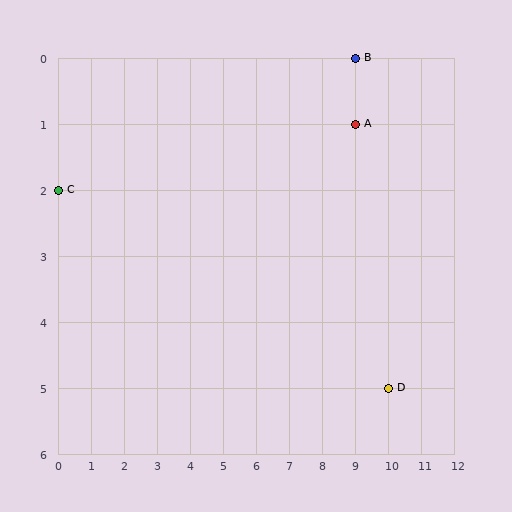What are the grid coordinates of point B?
Point B is at grid coordinates (9, 0).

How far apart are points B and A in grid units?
Points B and A are 1 row apart.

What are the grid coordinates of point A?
Point A is at grid coordinates (9, 1).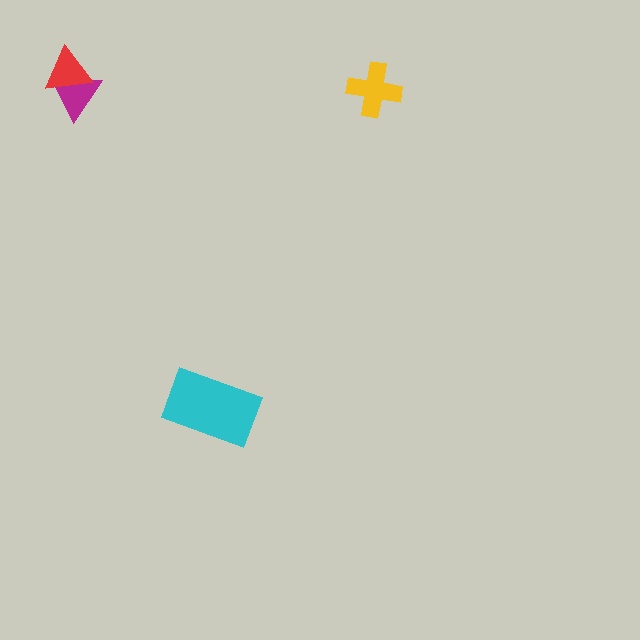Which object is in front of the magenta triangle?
The red triangle is in front of the magenta triangle.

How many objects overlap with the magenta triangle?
1 object overlaps with the magenta triangle.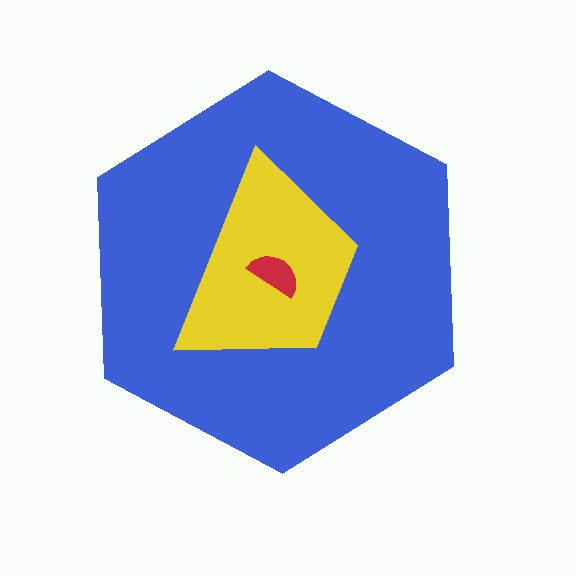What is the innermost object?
The red semicircle.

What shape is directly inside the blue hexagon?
The yellow trapezoid.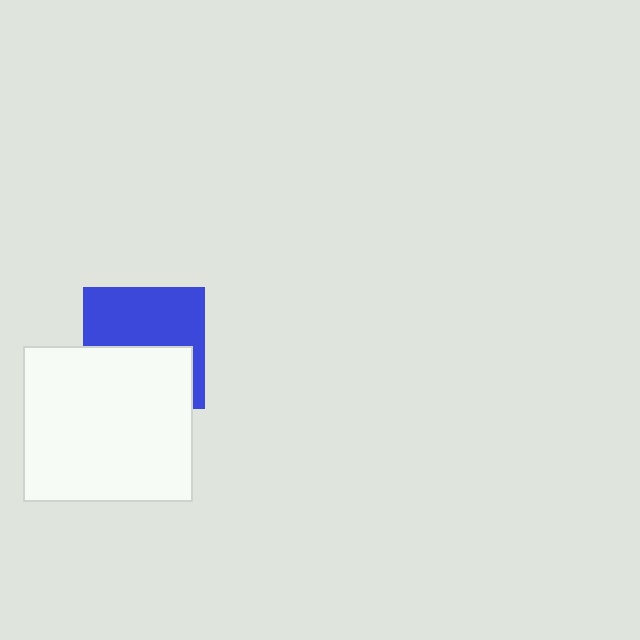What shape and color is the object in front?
The object in front is a white rectangle.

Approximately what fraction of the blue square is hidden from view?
Roughly 47% of the blue square is hidden behind the white rectangle.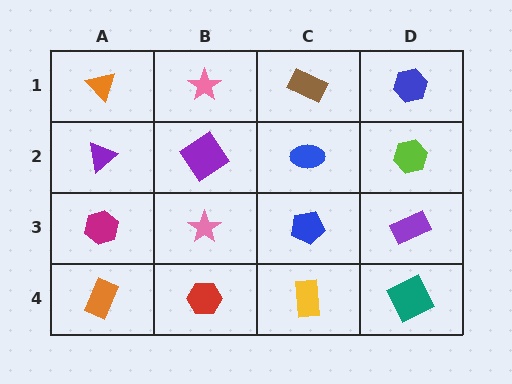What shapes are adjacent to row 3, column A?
A purple triangle (row 2, column A), an orange rectangle (row 4, column A), a pink star (row 3, column B).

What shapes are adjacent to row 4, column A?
A magenta hexagon (row 3, column A), a red hexagon (row 4, column B).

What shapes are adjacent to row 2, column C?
A brown rectangle (row 1, column C), a blue pentagon (row 3, column C), a purple diamond (row 2, column B), a lime hexagon (row 2, column D).